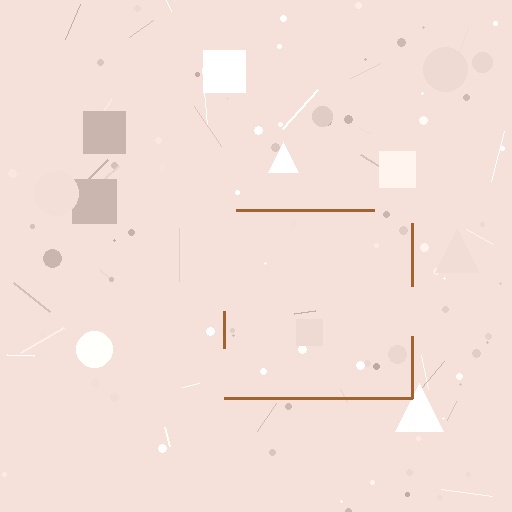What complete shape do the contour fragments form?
The contour fragments form a square.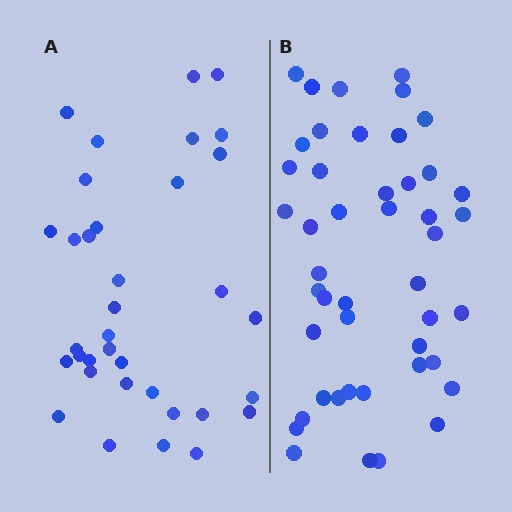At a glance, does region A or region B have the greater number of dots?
Region B (the right region) has more dots.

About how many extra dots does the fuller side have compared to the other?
Region B has roughly 12 or so more dots than region A.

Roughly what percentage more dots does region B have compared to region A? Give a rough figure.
About 30% more.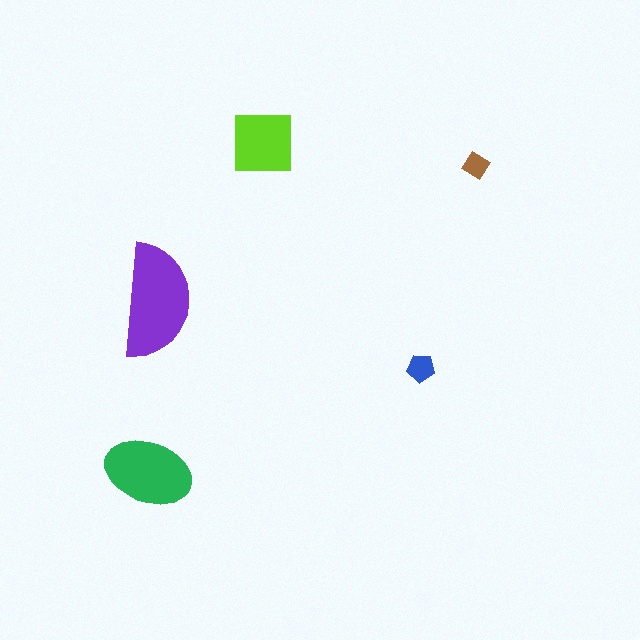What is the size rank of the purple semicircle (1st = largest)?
1st.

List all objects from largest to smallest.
The purple semicircle, the green ellipse, the lime square, the blue pentagon, the brown diamond.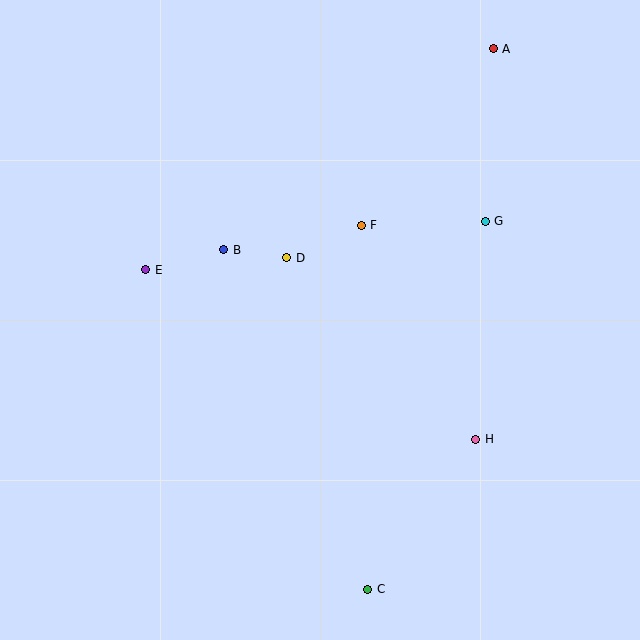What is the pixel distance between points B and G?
The distance between B and G is 263 pixels.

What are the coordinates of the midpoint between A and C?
The midpoint between A and C is at (431, 319).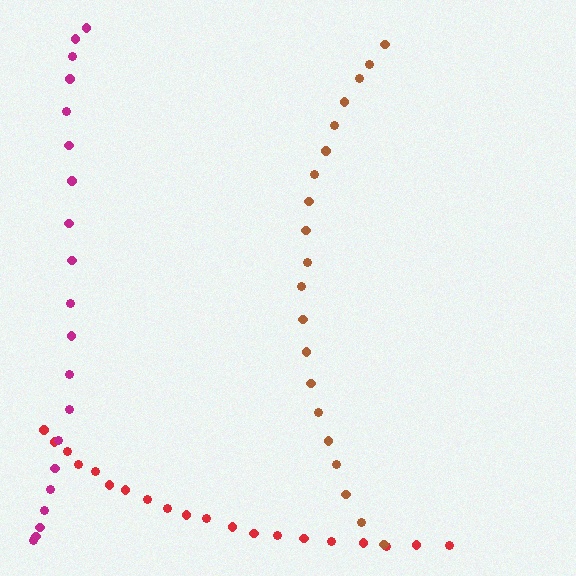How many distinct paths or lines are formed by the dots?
There are 3 distinct paths.